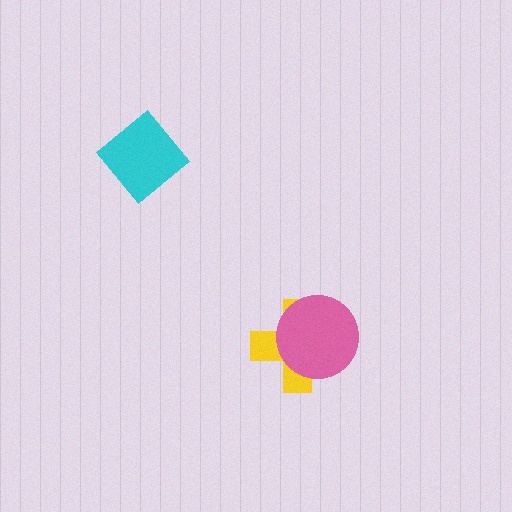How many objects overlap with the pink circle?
1 object overlaps with the pink circle.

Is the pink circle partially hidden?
No, no other shape covers it.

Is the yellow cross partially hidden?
Yes, it is partially covered by another shape.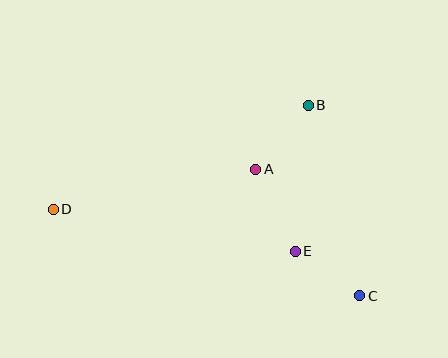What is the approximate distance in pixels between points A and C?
The distance between A and C is approximately 164 pixels.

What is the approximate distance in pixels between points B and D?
The distance between B and D is approximately 276 pixels.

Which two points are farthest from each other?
Points C and D are farthest from each other.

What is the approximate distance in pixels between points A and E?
The distance between A and E is approximately 91 pixels.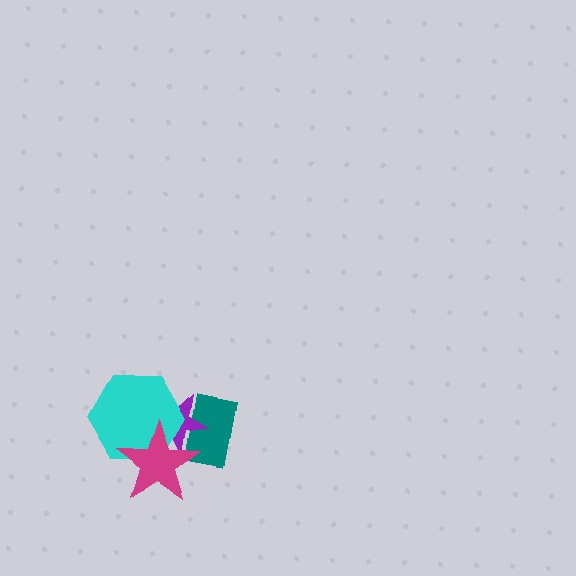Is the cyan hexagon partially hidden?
Yes, it is partially covered by another shape.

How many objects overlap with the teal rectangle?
2 objects overlap with the teal rectangle.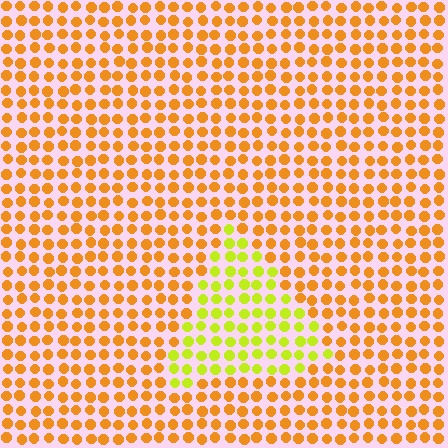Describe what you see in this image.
The image is filled with small orange elements in a uniform arrangement. A triangle-shaped region is visible where the elements are tinted to a slightly different hue, forming a subtle color boundary.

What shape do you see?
I see a triangle.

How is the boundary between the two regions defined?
The boundary is defined purely by a slight shift in hue (about 41 degrees). Spacing, size, and orientation are identical on both sides.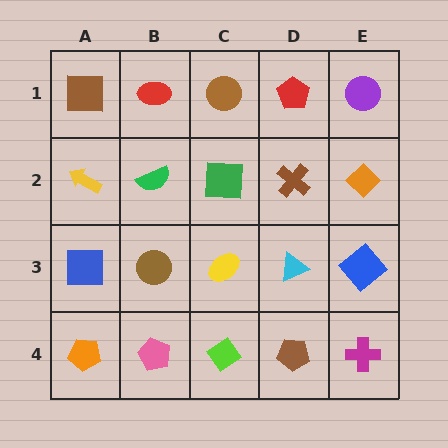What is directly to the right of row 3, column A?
A brown circle.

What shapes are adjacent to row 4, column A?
A blue square (row 3, column A), a pink pentagon (row 4, column B).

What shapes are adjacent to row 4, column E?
A blue diamond (row 3, column E), a brown pentagon (row 4, column D).